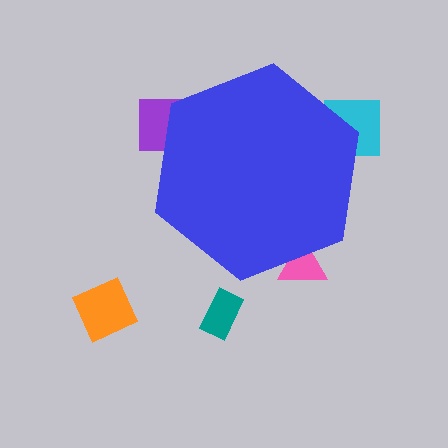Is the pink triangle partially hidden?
Yes, the pink triangle is partially hidden behind the blue hexagon.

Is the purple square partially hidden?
Yes, the purple square is partially hidden behind the blue hexagon.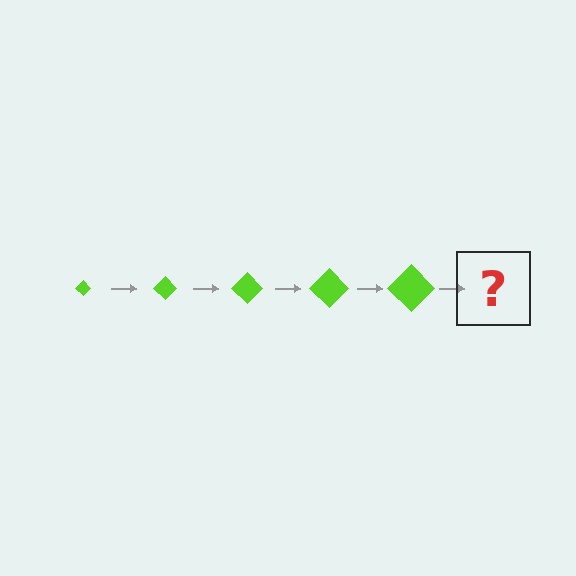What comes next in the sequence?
The next element should be a lime diamond, larger than the previous one.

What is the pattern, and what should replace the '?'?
The pattern is that the diamond gets progressively larger each step. The '?' should be a lime diamond, larger than the previous one.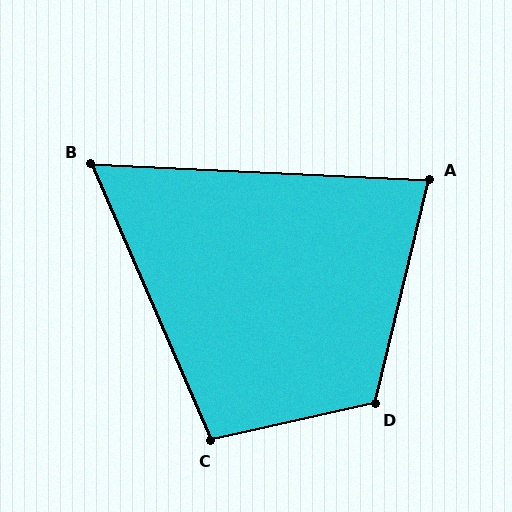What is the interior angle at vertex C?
Approximately 101 degrees (obtuse).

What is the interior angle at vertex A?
Approximately 79 degrees (acute).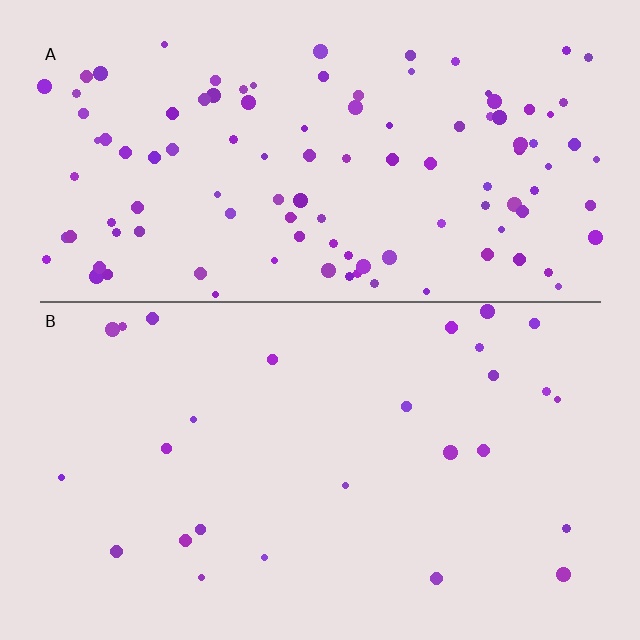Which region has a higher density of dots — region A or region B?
A (the top).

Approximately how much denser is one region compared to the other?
Approximately 4.1× — region A over region B.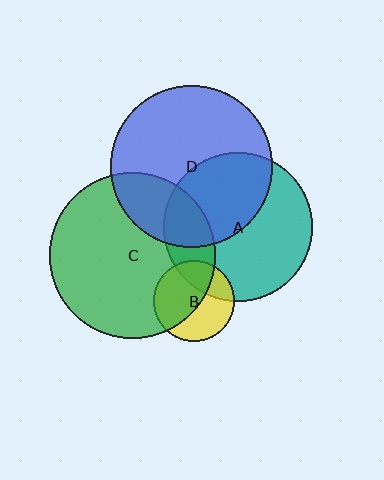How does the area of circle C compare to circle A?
Approximately 1.2 times.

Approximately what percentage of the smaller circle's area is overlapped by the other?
Approximately 20%.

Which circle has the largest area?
Circle C (green).